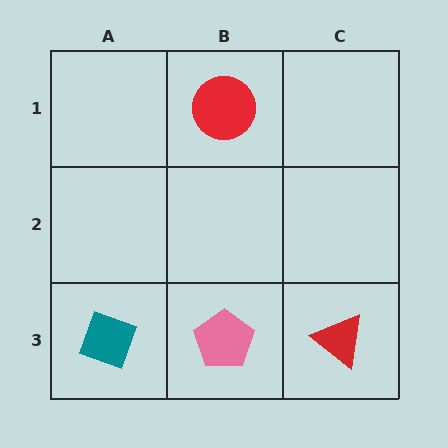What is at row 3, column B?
A pink pentagon.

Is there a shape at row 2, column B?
No, that cell is empty.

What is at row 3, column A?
A teal diamond.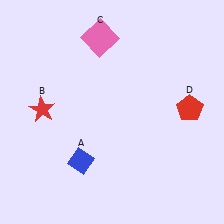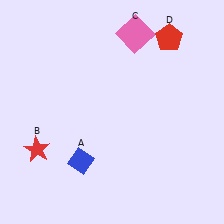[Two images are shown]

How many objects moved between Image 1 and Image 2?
3 objects moved between the two images.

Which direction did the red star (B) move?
The red star (B) moved down.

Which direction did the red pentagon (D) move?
The red pentagon (D) moved up.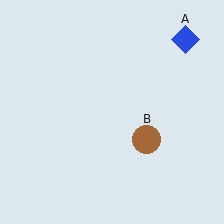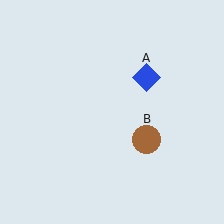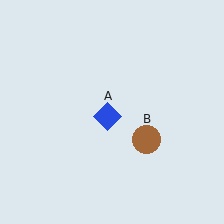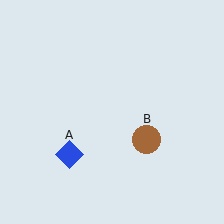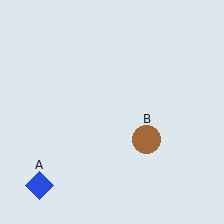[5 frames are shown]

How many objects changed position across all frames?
1 object changed position: blue diamond (object A).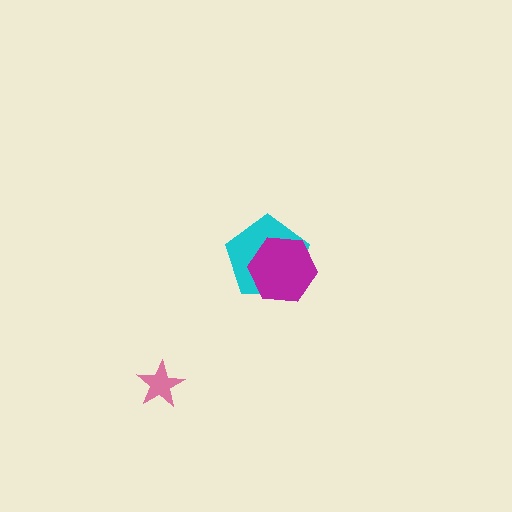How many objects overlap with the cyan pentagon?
1 object overlaps with the cyan pentagon.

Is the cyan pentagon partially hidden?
Yes, it is partially covered by another shape.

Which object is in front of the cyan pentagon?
The magenta hexagon is in front of the cyan pentagon.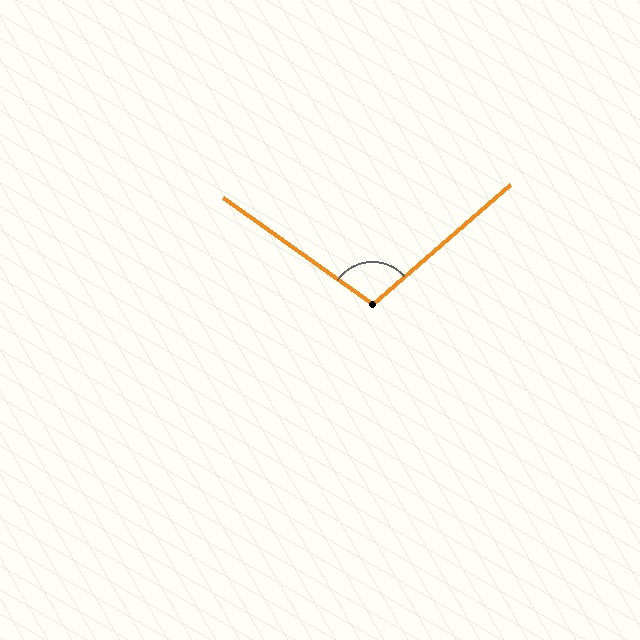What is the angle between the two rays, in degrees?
Approximately 104 degrees.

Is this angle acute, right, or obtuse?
It is obtuse.